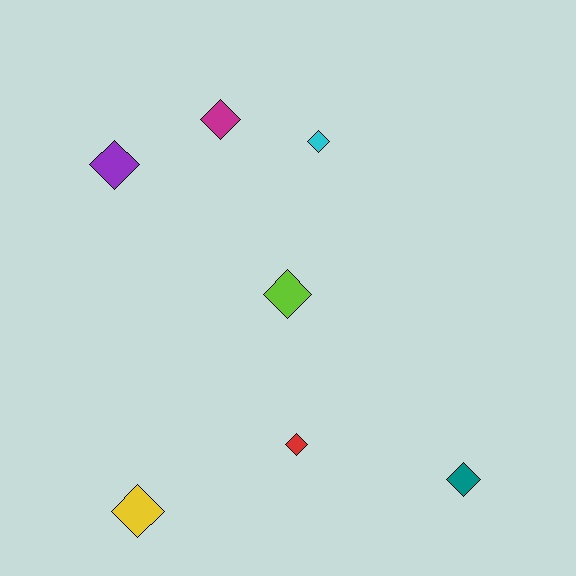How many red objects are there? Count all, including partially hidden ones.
There is 1 red object.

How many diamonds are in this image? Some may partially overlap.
There are 7 diamonds.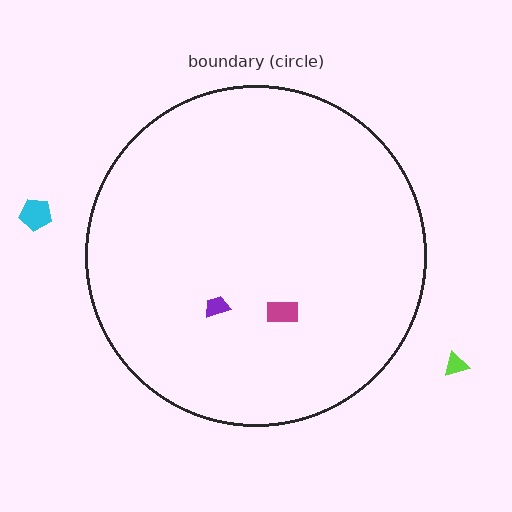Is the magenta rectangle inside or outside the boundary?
Inside.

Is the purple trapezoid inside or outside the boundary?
Inside.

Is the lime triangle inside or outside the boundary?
Outside.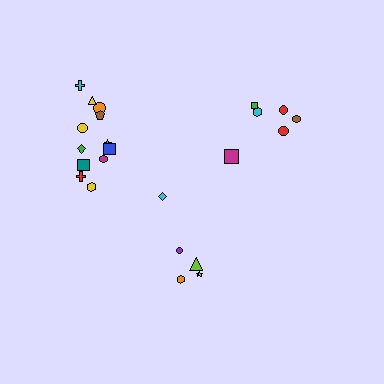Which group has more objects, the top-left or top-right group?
The top-left group.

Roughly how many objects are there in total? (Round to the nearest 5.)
Roughly 25 objects in total.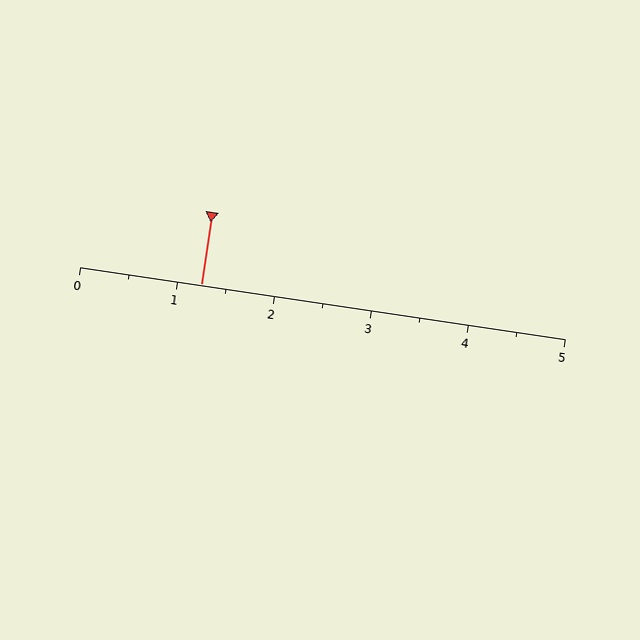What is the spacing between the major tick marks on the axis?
The major ticks are spaced 1 apart.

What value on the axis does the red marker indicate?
The marker indicates approximately 1.2.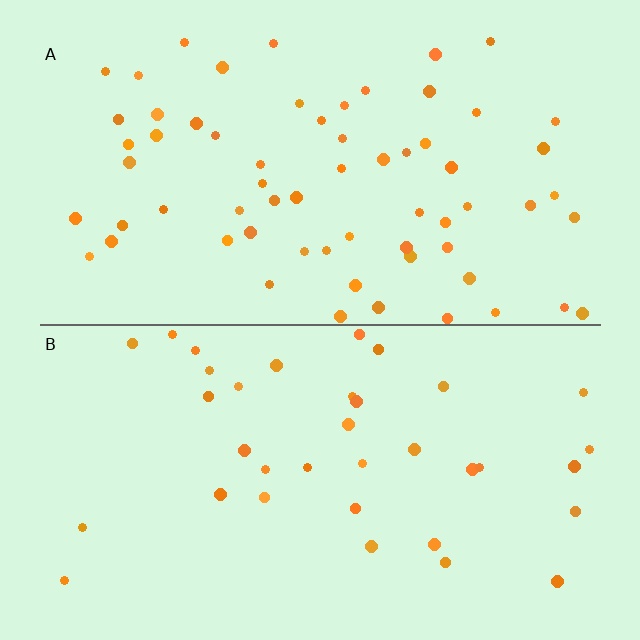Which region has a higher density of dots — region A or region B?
A (the top).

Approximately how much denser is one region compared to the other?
Approximately 1.8× — region A over region B.